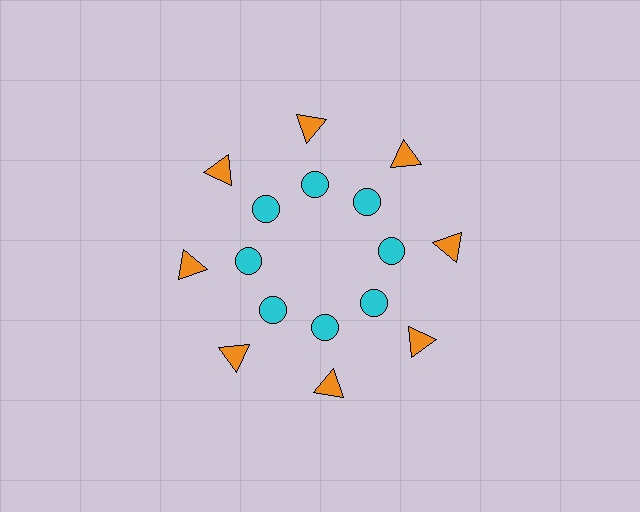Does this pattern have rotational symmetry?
Yes, this pattern has 8-fold rotational symmetry. It looks the same after rotating 45 degrees around the center.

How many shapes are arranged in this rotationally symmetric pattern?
There are 16 shapes, arranged in 8 groups of 2.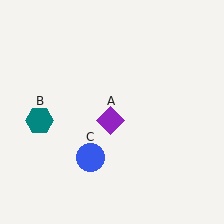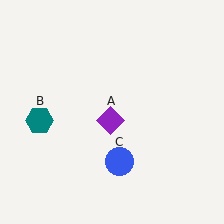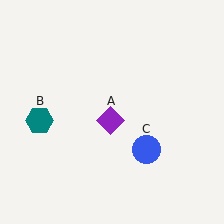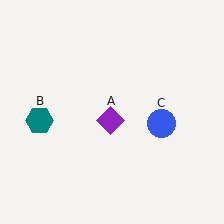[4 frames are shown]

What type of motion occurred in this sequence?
The blue circle (object C) rotated counterclockwise around the center of the scene.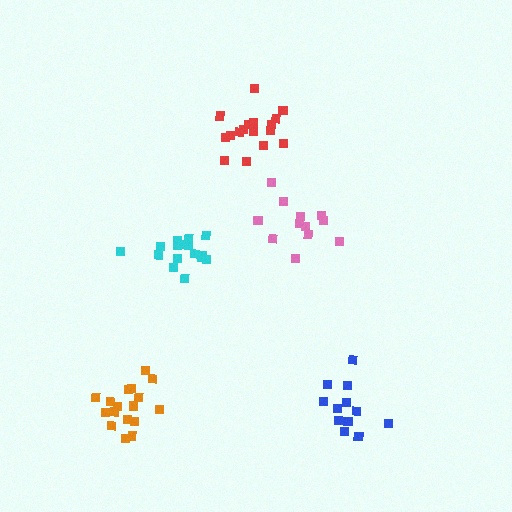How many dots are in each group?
Group 1: 17 dots, Group 2: 18 dots, Group 3: 12 dots, Group 4: 17 dots, Group 5: 12 dots (76 total).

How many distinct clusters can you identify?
There are 5 distinct clusters.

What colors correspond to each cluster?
The clusters are colored: red, orange, blue, cyan, pink.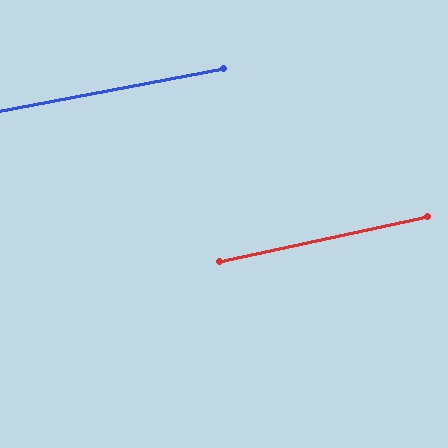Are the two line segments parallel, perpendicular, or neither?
Parallel — their directions differ by only 1.7°.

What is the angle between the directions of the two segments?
Approximately 2 degrees.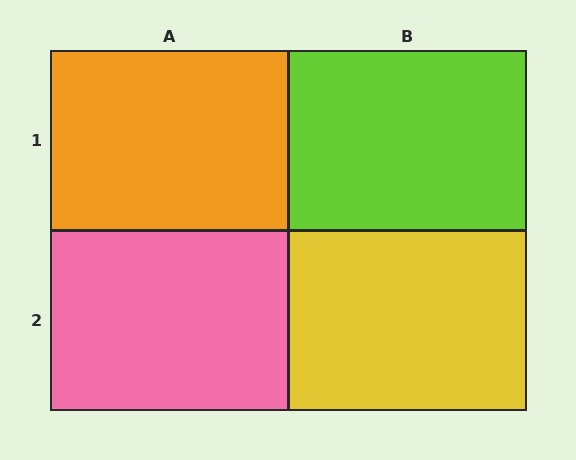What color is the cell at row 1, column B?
Lime.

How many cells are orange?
1 cell is orange.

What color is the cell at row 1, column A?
Orange.